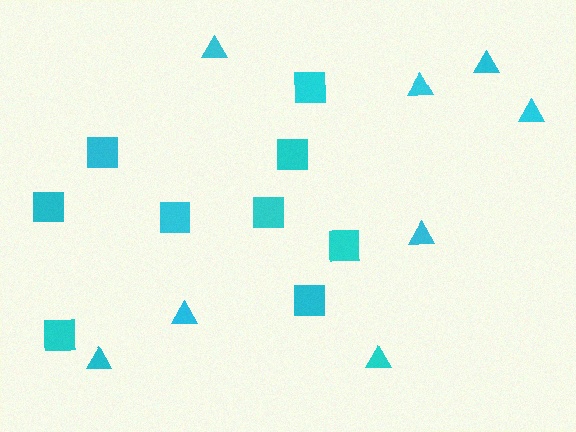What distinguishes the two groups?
There are 2 groups: one group of squares (9) and one group of triangles (8).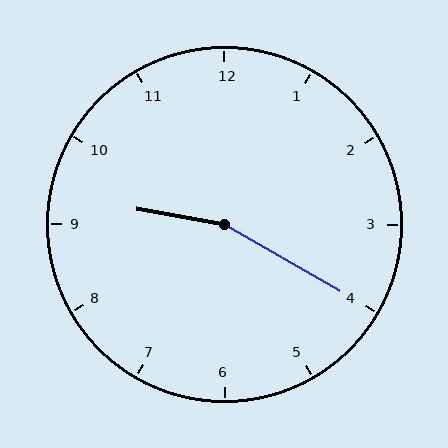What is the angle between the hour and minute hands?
Approximately 160 degrees.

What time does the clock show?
9:20.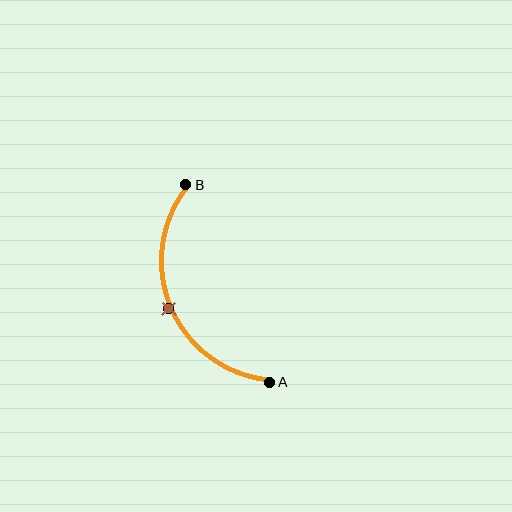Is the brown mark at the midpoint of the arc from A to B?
Yes. The brown mark lies on the arc at equal arc-length from both A and B — it is the arc midpoint.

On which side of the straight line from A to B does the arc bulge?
The arc bulges to the left of the straight line connecting A and B.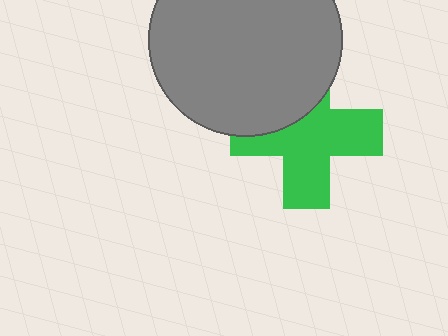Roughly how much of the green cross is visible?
Most of it is visible (roughly 66%).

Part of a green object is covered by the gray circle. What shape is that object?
It is a cross.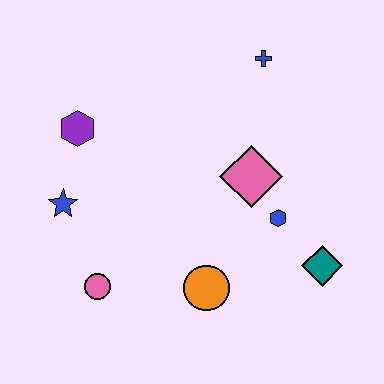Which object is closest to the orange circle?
The blue hexagon is closest to the orange circle.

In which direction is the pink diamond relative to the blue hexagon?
The pink diamond is above the blue hexagon.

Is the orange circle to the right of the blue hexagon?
No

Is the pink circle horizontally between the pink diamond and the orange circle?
No